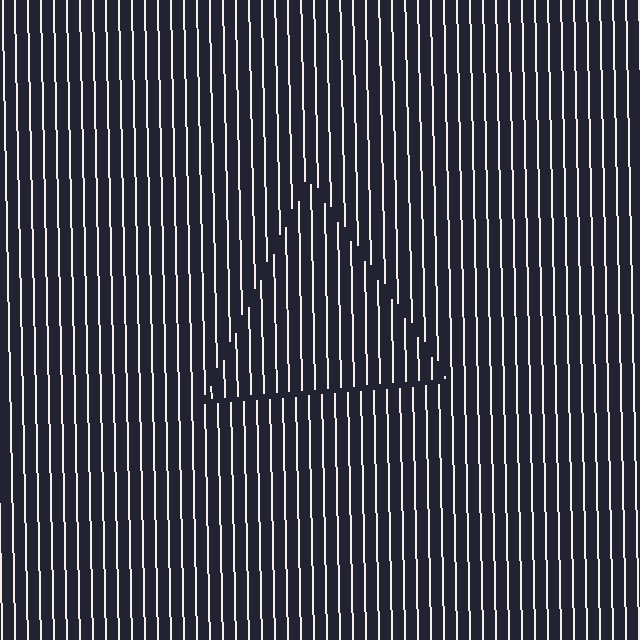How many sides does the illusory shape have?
3 sides — the line-ends trace a triangle.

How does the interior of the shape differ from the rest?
The interior of the shape contains the same grating, shifted by half a period — the contour is defined by the phase discontinuity where line-ends from the inner and outer gratings abut.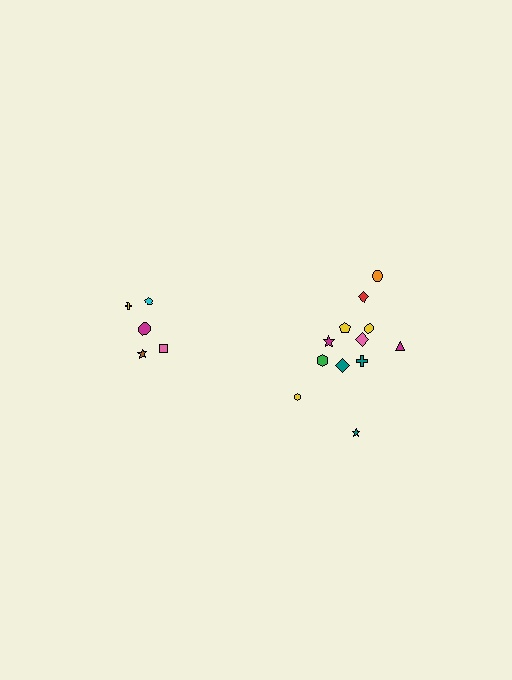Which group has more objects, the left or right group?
The right group.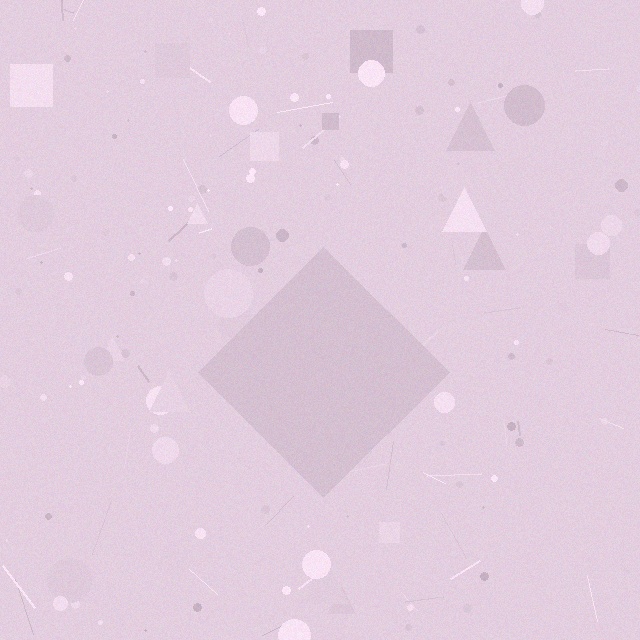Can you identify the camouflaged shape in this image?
The camouflaged shape is a diamond.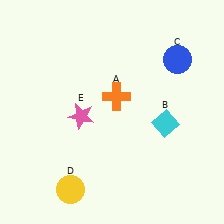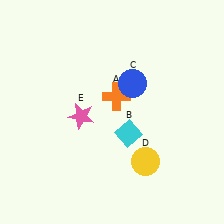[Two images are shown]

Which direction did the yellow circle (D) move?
The yellow circle (D) moved right.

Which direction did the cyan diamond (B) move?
The cyan diamond (B) moved left.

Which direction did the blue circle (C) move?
The blue circle (C) moved left.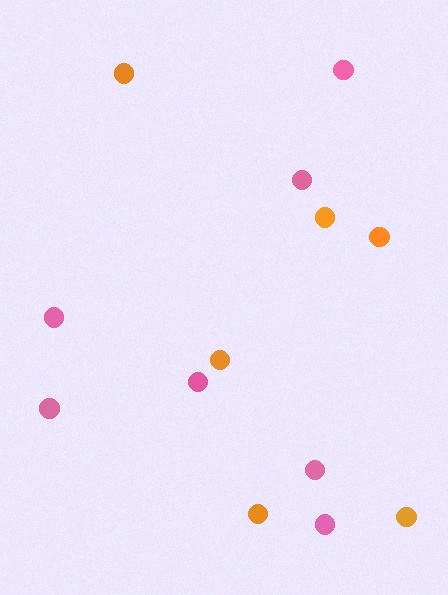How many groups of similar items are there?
There are 2 groups: one group of orange circles (6) and one group of pink circles (7).